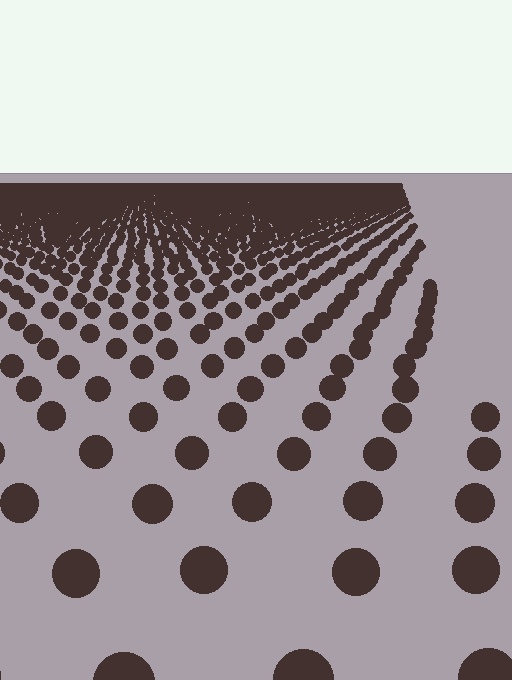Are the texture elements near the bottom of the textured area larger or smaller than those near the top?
Larger. Near the bottom, elements are closer to the viewer and appear at a bigger on-screen size.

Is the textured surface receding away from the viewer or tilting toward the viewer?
The surface is receding away from the viewer. Texture elements get smaller and denser toward the top.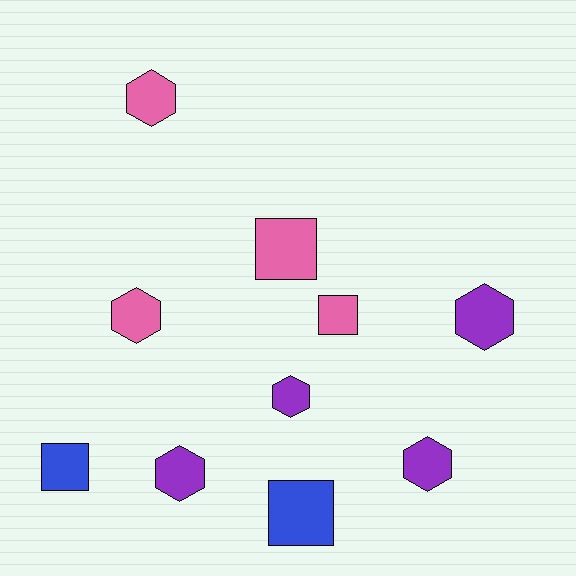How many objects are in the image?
There are 10 objects.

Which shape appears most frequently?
Hexagon, with 6 objects.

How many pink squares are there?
There are 2 pink squares.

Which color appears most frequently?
Purple, with 4 objects.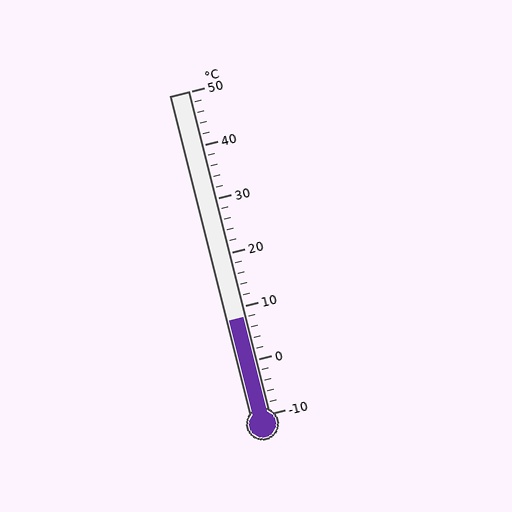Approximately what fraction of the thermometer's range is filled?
The thermometer is filled to approximately 30% of its range.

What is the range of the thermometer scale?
The thermometer scale ranges from -10°C to 50°C.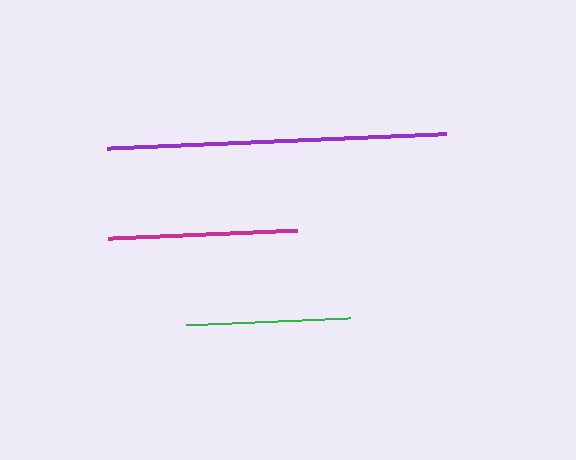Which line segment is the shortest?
The green line is the shortest at approximately 164 pixels.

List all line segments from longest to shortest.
From longest to shortest: purple, magenta, green.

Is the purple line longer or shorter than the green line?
The purple line is longer than the green line.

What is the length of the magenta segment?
The magenta segment is approximately 190 pixels long.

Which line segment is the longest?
The purple line is the longest at approximately 339 pixels.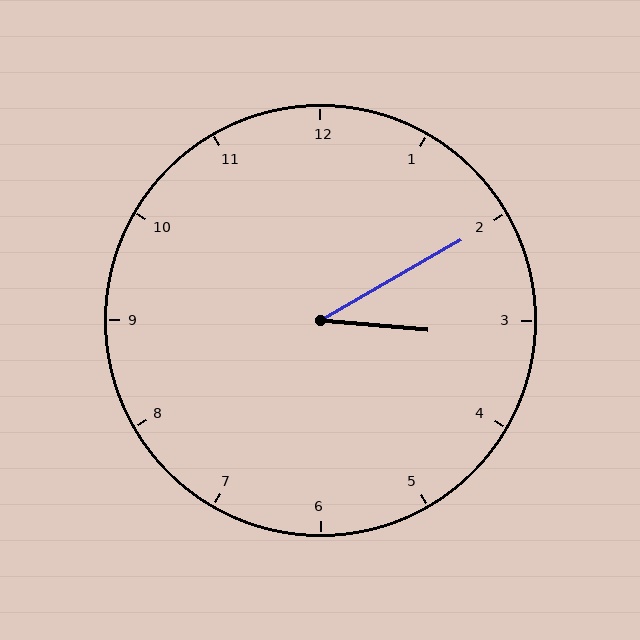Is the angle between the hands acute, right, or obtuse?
It is acute.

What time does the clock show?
3:10.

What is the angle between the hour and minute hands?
Approximately 35 degrees.